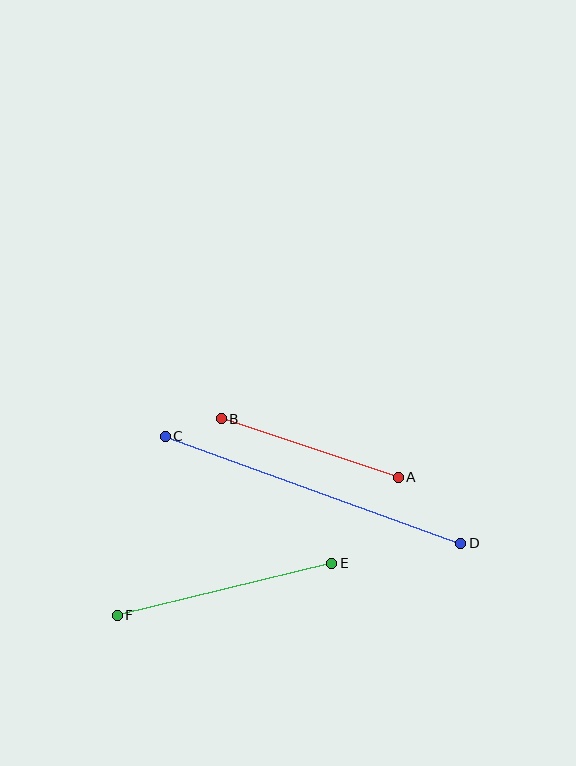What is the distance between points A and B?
The distance is approximately 186 pixels.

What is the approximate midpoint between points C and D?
The midpoint is at approximately (313, 490) pixels.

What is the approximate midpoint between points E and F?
The midpoint is at approximately (225, 589) pixels.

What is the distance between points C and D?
The distance is approximately 314 pixels.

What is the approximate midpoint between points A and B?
The midpoint is at approximately (310, 448) pixels.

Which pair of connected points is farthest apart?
Points C and D are farthest apart.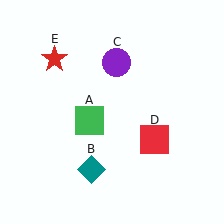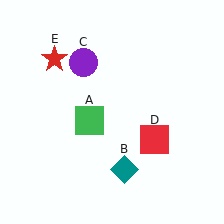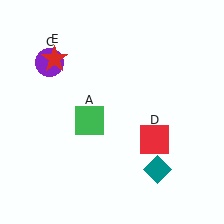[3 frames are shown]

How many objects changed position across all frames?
2 objects changed position: teal diamond (object B), purple circle (object C).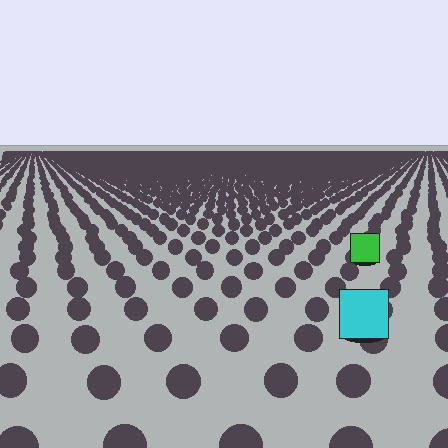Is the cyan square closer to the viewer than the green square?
Yes. The cyan square is closer — you can tell from the texture gradient: the ground texture is coarser near it.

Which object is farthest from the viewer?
The green square is farthest from the viewer. It appears smaller and the ground texture around it is denser.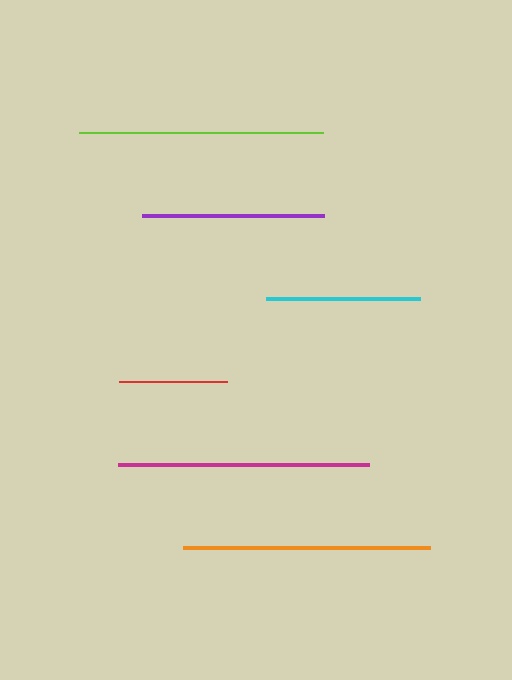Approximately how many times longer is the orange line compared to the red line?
The orange line is approximately 2.3 times the length of the red line.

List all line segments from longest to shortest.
From longest to shortest: magenta, orange, lime, purple, cyan, red.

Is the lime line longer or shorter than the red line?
The lime line is longer than the red line.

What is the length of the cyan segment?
The cyan segment is approximately 154 pixels long.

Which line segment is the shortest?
The red line is the shortest at approximately 108 pixels.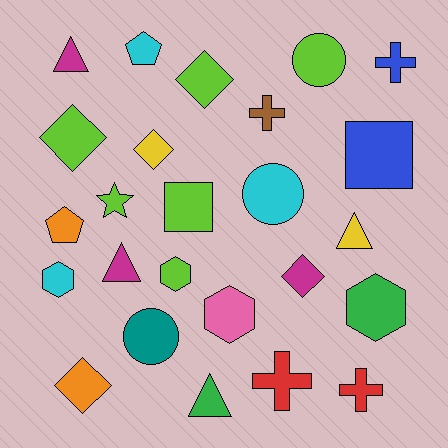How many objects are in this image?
There are 25 objects.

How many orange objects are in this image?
There are 2 orange objects.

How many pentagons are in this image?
There are 2 pentagons.